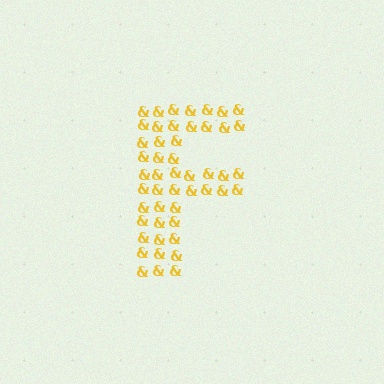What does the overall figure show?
The overall figure shows the letter F.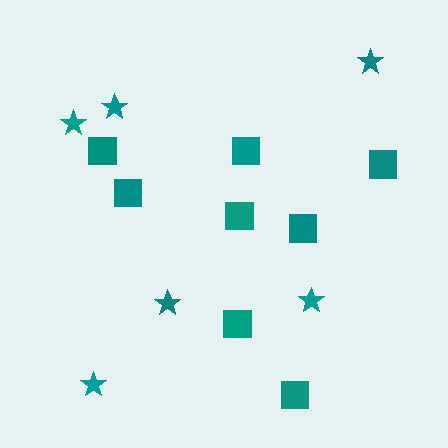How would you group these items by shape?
There are 2 groups: one group of stars (6) and one group of squares (8).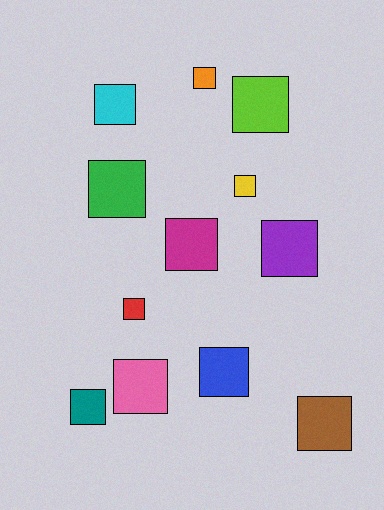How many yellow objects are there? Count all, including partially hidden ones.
There is 1 yellow object.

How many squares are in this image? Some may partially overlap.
There are 12 squares.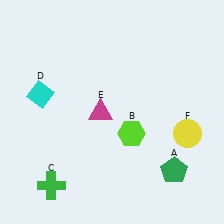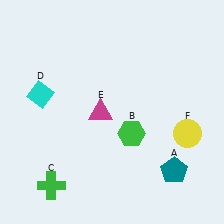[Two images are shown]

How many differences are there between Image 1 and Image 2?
There are 2 differences between the two images.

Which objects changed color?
A changed from green to teal. B changed from lime to green.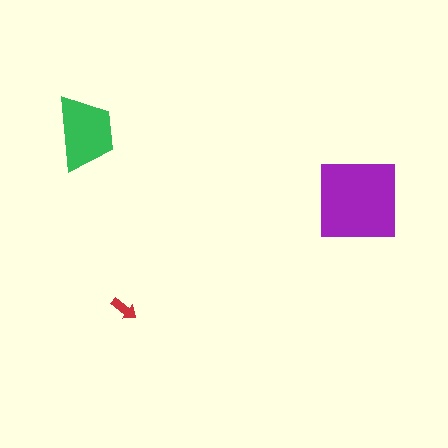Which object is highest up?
The green trapezoid is topmost.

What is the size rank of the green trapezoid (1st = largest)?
2nd.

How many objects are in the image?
There are 3 objects in the image.